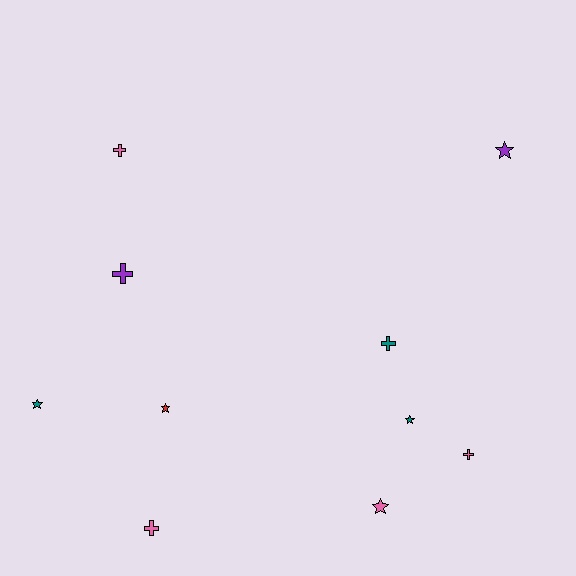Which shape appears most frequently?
Star, with 5 objects.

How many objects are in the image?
There are 10 objects.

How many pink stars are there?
There is 1 pink star.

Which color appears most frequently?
Pink, with 4 objects.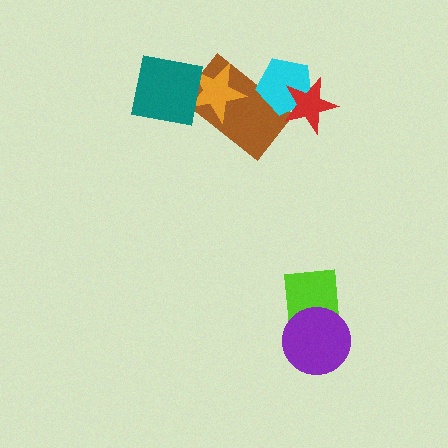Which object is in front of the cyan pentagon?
The red star is in front of the cyan pentagon.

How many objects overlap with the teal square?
2 objects overlap with the teal square.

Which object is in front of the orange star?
The teal square is in front of the orange star.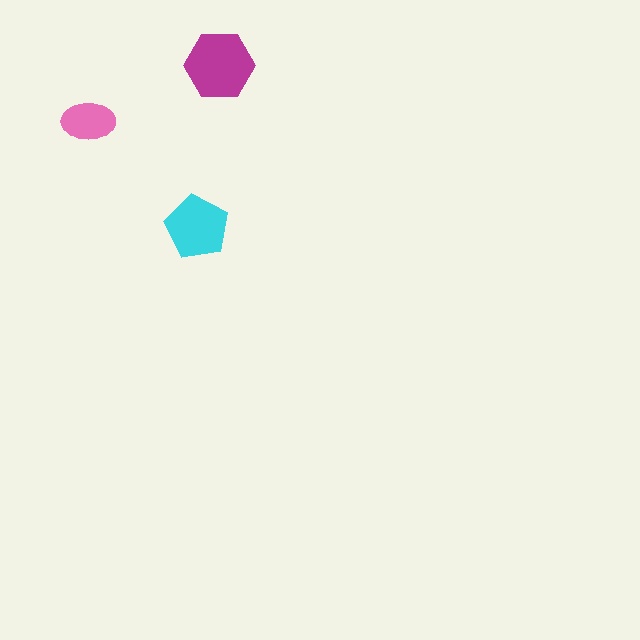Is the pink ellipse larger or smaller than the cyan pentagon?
Smaller.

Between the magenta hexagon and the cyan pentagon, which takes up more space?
The magenta hexagon.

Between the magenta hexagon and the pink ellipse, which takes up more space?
The magenta hexagon.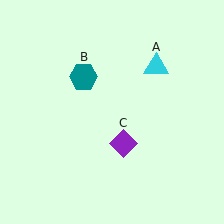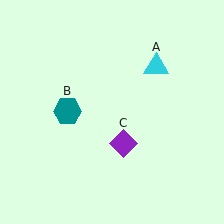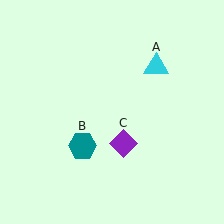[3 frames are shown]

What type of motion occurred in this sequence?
The teal hexagon (object B) rotated counterclockwise around the center of the scene.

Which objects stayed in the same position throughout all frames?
Cyan triangle (object A) and purple diamond (object C) remained stationary.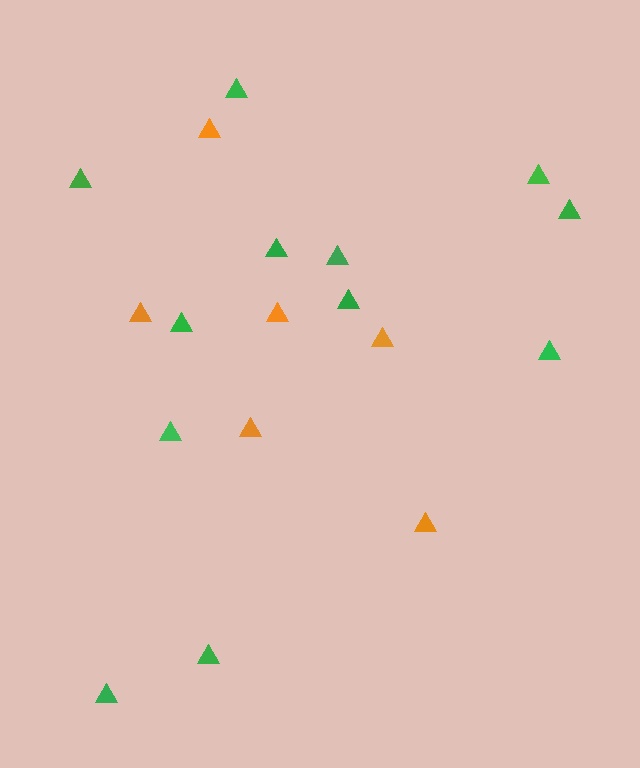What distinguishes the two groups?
There are 2 groups: one group of orange triangles (6) and one group of green triangles (12).